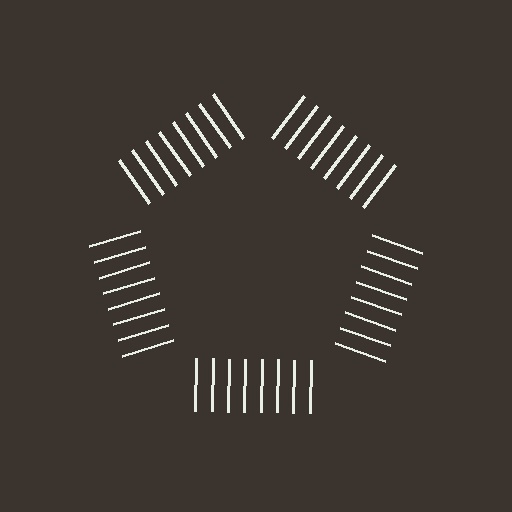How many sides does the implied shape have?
5 sides — the line-ends trace a pentagon.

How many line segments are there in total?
40 — 8 along each of the 5 edges.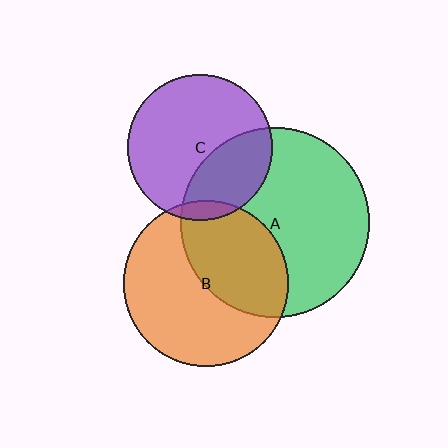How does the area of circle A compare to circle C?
Approximately 1.7 times.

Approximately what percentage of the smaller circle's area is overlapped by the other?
Approximately 5%.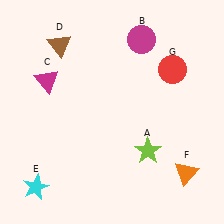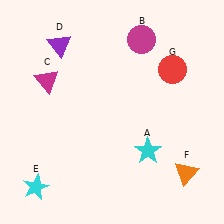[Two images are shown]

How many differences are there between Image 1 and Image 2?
There are 2 differences between the two images.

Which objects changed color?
A changed from lime to cyan. D changed from brown to purple.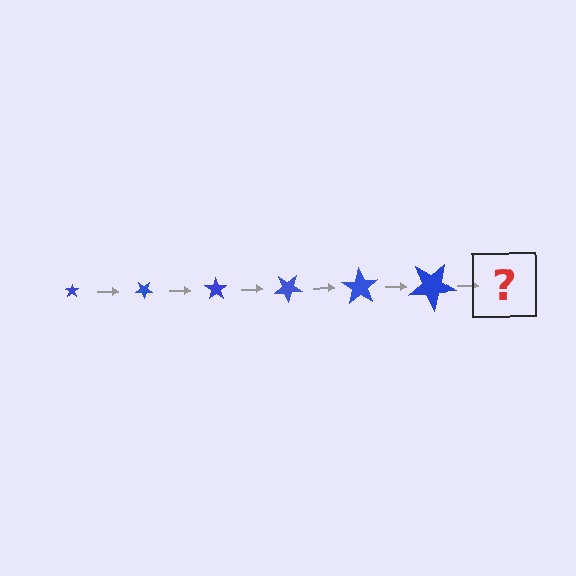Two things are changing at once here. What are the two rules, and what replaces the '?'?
The two rules are that the star grows larger each step and it rotates 35 degrees each step. The '?' should be a star, larger than the previous one and rotated 210 degrees from the start.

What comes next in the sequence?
The next element should be a star, larger than the previous one and rotated 210 degrees from the start.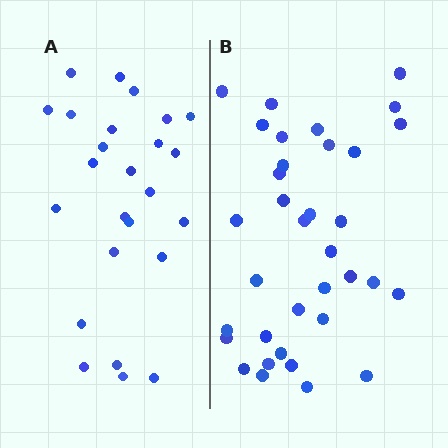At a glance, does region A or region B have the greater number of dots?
Region B (the right region) has more dots.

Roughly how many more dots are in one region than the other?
Region B has roughly 10 or so more dots than region A.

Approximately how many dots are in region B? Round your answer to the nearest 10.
About 40 dots. (The exact count is 35, which rounds to 40.)